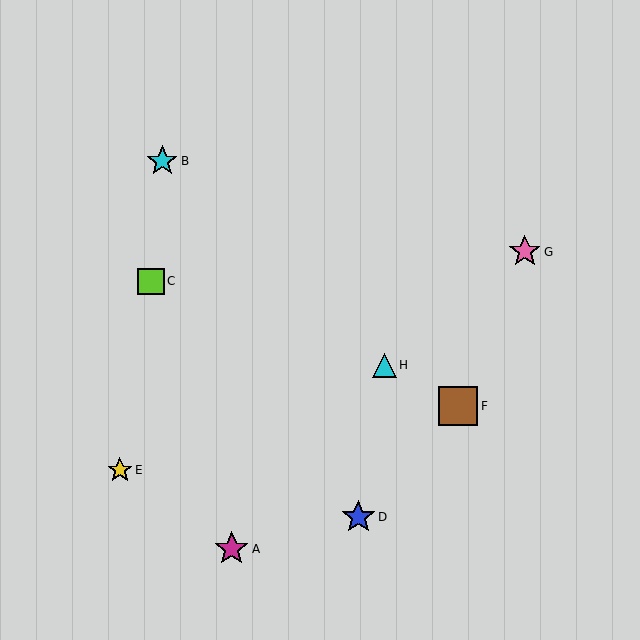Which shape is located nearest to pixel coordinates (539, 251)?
The pink star (labeled G) at (525, 252) is nearest to that location.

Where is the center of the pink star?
The center of the pink star is at (525, 252).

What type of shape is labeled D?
Shape D is a blue star.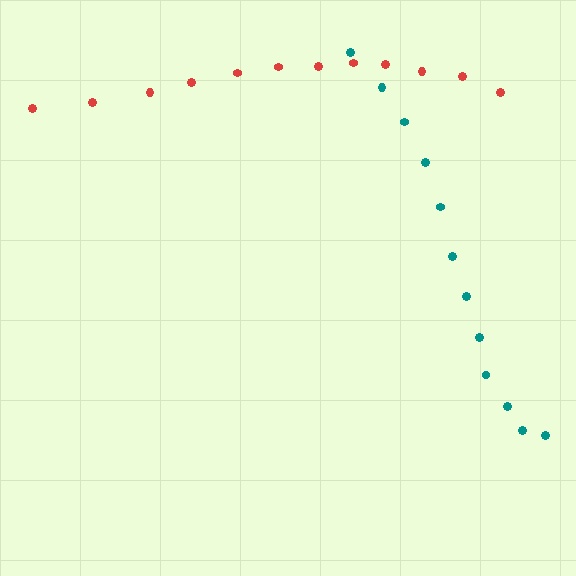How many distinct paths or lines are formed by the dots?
There are 2 distinct paths.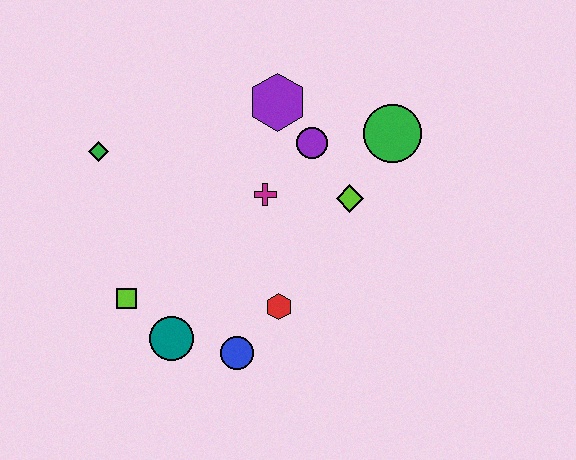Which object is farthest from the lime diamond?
The green diamond is farthest from the lime diamond.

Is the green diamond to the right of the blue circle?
No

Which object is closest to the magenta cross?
The purple circle is closest to the magenta cross.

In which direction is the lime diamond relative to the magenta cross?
The lime diamond is to the right of the magenta cross.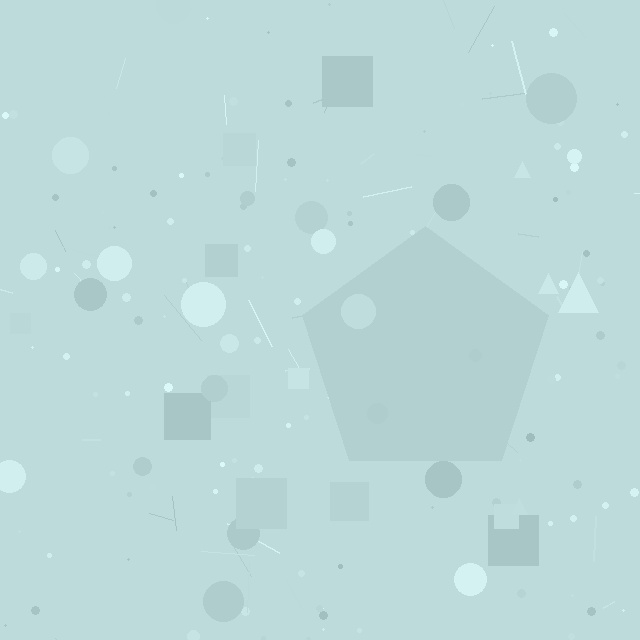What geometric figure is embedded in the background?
A pentagon is embedded in the background.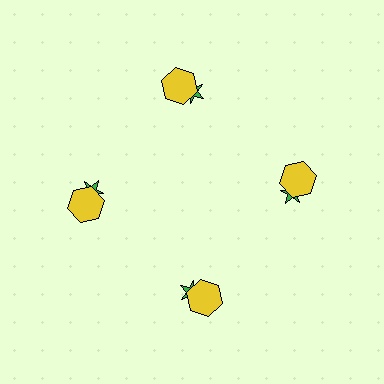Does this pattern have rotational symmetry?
Yes, this pattern has 4-fold rotational symmetry. It looks the same after rotating 90 degrees around the center.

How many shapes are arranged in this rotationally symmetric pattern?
There are 8 shapes, arranged in 4 groups of 2.